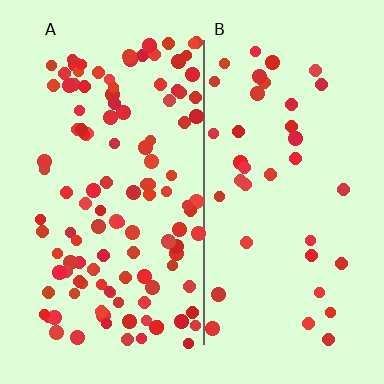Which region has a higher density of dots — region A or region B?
A (the left).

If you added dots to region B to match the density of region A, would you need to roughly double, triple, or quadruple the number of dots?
Approximately triple.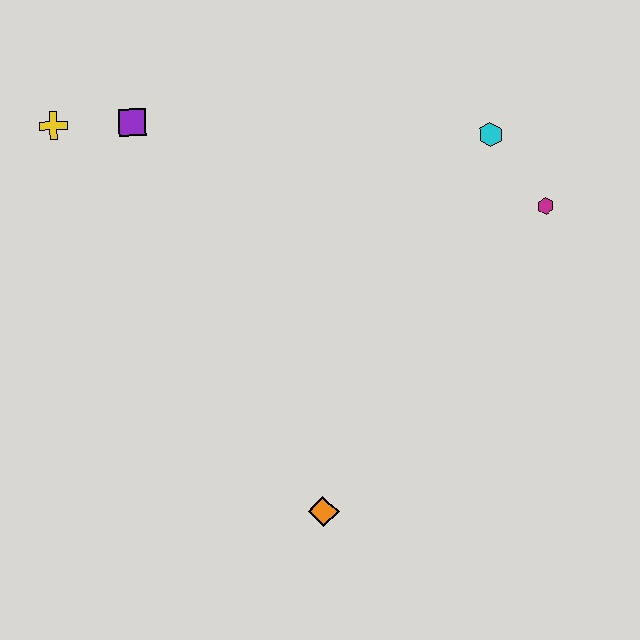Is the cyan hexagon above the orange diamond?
Yes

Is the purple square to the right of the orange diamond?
No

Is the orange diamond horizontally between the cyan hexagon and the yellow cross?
Yes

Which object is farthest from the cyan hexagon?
The yellow cross is farthest from the cyan hexagon.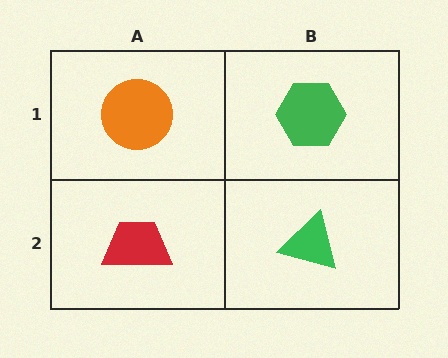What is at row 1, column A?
An orange circle.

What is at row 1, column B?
A green hexagon.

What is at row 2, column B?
A green triangle.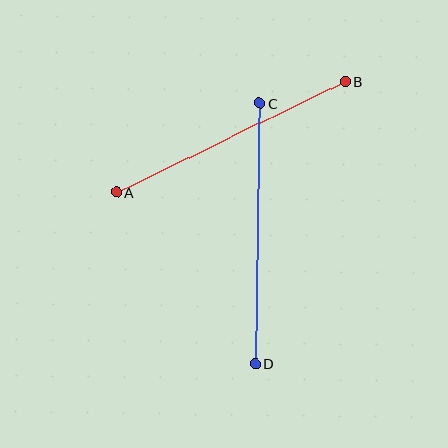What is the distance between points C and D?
The distance is approximately 261 pixels.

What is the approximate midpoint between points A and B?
The midpoint is at approximately (231, 137) pixels.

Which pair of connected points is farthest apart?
Points C and D are farthest apart.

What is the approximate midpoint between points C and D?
The midpoint is at approximately (257, 234) pixels.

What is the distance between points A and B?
The distance is approximately 254 pixels.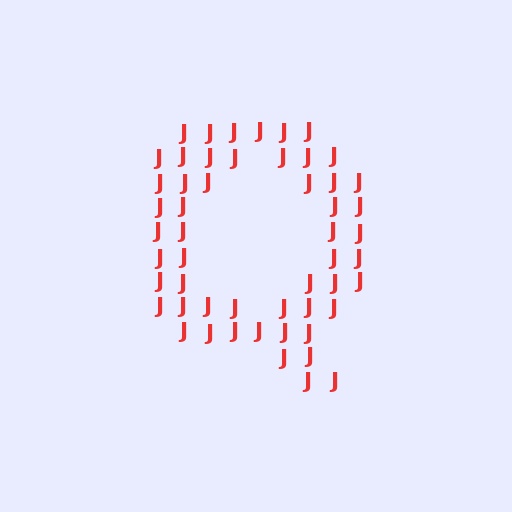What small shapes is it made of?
It is made of small letter J's.